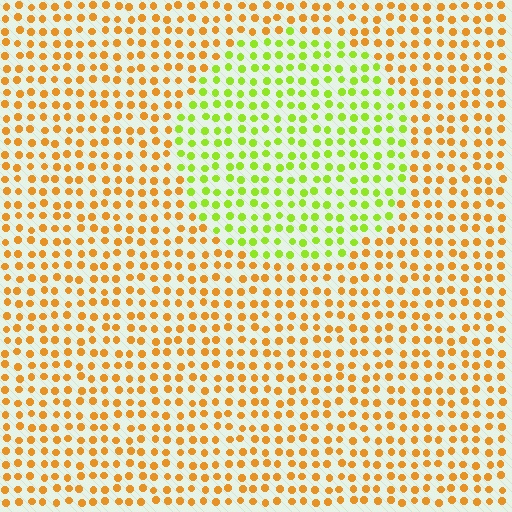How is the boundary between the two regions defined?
The boundary is defined purely by a slight shift in hue (about 53 degrees). Spacing, size, and orientation are identical on both sides.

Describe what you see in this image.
The image is filled with small orange elements in a uniform arrangement. A circle-shaped region is visible where the elements are tinted to a slightly different hue, forming a subtle color boundary.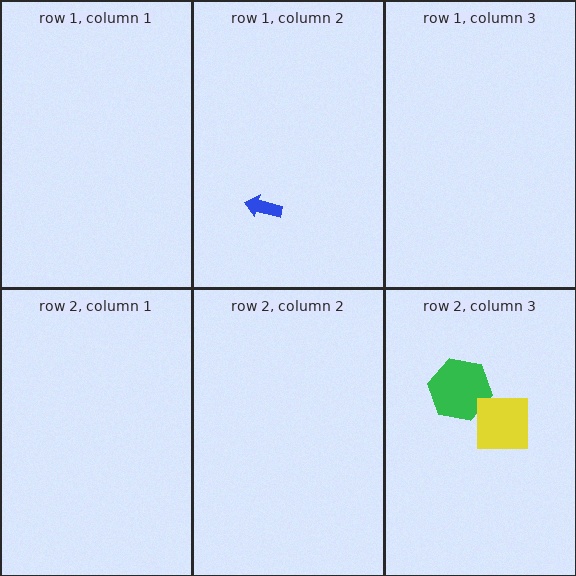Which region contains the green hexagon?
The row 2, column 3 region.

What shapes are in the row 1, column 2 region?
The blue arrow.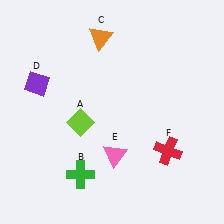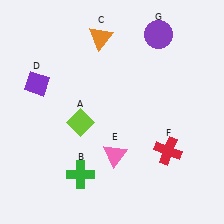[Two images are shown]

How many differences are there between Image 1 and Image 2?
There is 1 difference between the two images.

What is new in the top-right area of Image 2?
A purple circle (G) was added in the top-right area of Image 2.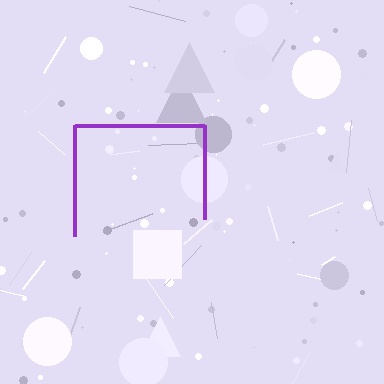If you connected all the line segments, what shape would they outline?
They would outline a square.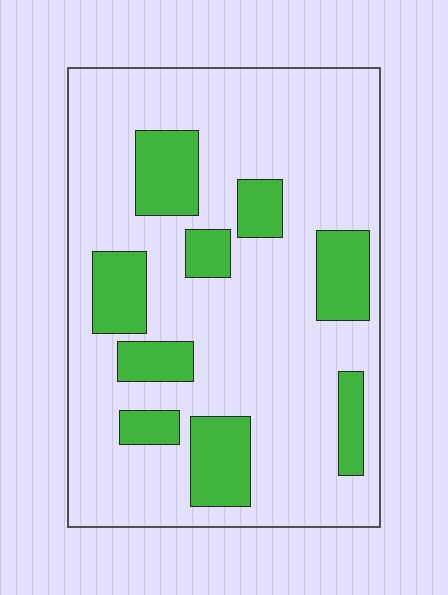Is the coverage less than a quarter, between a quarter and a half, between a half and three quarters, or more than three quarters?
Less than a quarter.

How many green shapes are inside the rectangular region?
9.